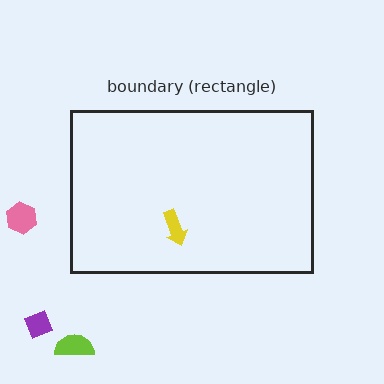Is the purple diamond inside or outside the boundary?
Outside.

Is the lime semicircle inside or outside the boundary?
Outside.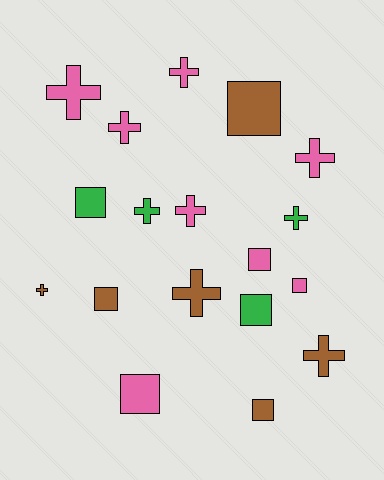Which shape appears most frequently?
Cross, with 10 objects.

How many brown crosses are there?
There are 3 brown crosses.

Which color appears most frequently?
Pink, with 8 objects.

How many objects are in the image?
There are 18 objects.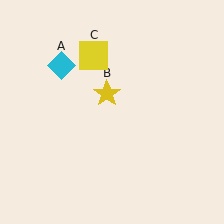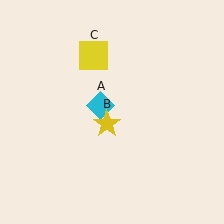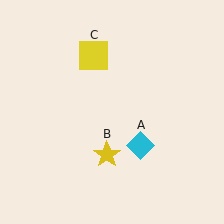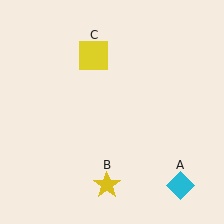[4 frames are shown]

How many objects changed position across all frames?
2 objects changed position: cyan diamond (object A), yellow star (object B).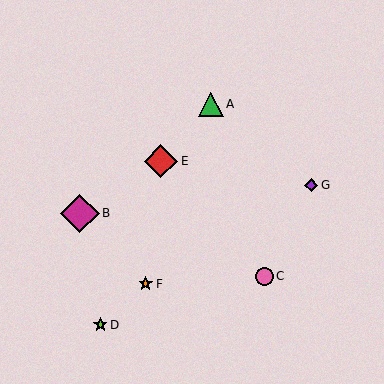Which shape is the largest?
The magenta diamond (labeled B) is the largest.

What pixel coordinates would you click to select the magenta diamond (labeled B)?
Click at (80, 213) to select the magenta diamond B.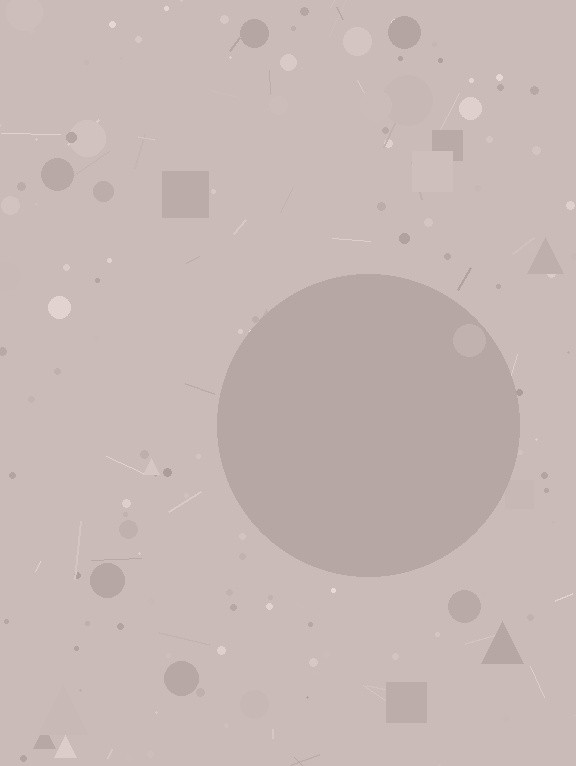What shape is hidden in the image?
A circle is hidden in the image.